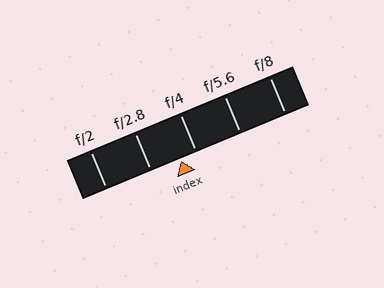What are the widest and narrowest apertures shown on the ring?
The widest aperture shown is f/2 and the narrowest is f/8.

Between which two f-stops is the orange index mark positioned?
The index mark is between f/2.8 and f/4.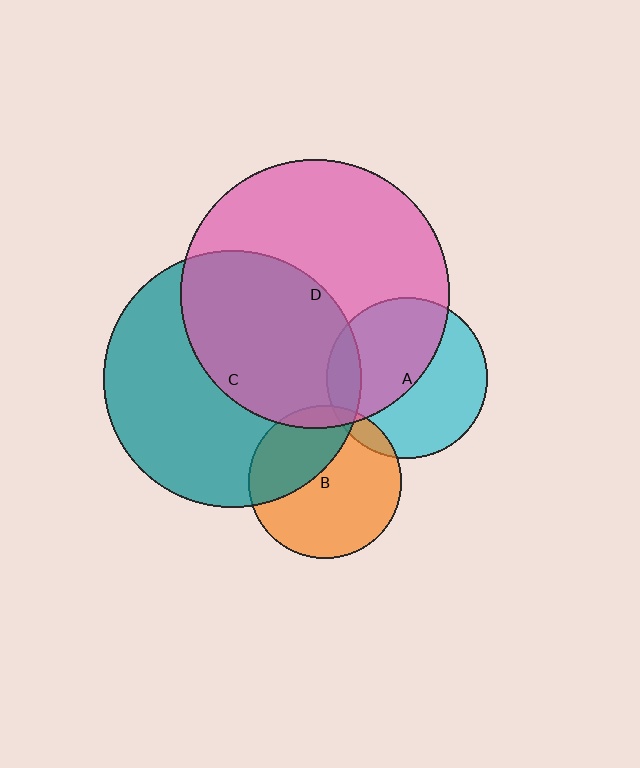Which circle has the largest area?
Circle D (pink).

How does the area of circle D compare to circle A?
Approximately 2.8 times.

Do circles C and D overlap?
Yes.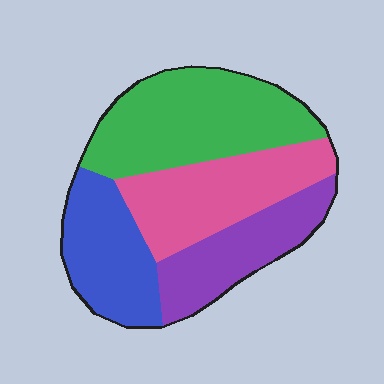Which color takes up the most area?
Green, at roughly 35%.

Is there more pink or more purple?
Pink.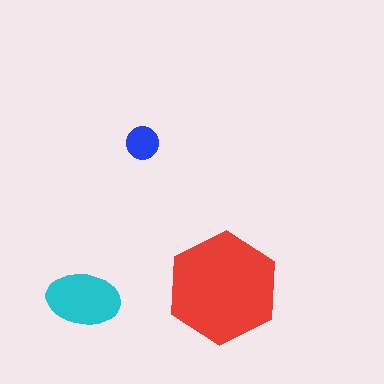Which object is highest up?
The blue circle is topmost.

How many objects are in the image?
There are 3 objects in the image.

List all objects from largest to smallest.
The red hexagon, the cyan ellipse, the blue circle.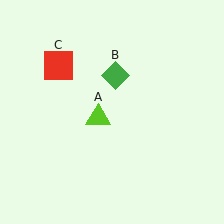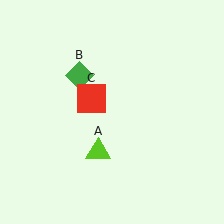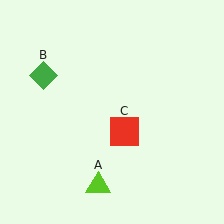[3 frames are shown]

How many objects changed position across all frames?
3 objects changed position: lime triangle (object A), green diamond (object B), red square (object C).